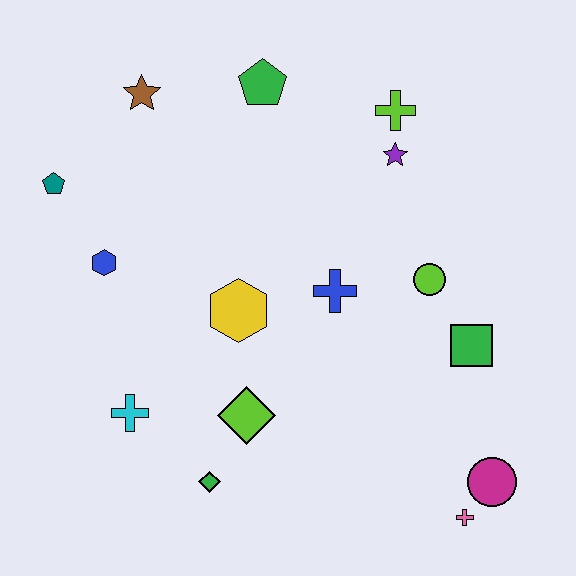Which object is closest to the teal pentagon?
The blue hexagon is closest to the teal pentagon.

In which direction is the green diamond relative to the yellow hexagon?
The green diamond is below the yellow hexagon.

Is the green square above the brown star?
No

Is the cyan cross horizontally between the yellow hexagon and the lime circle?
No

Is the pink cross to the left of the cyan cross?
No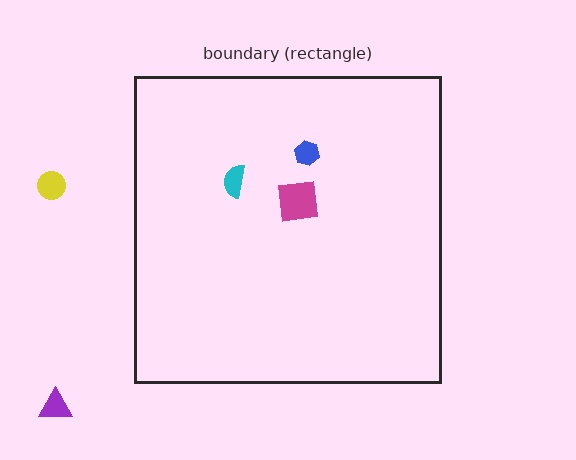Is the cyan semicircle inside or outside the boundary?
Inside.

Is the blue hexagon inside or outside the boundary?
Inside.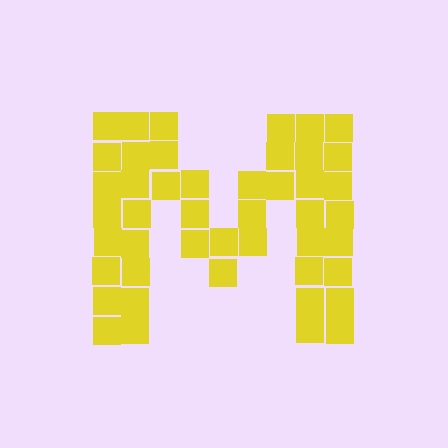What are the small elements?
The small elements are squares.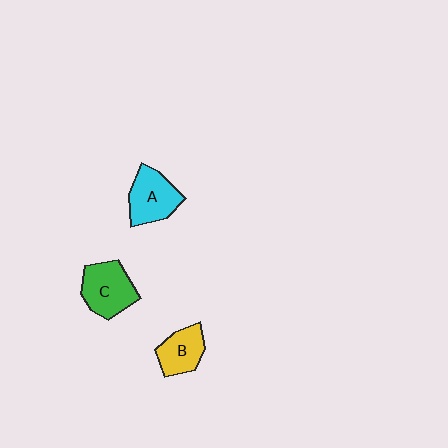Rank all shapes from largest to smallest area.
From largest to smallest: C (green), A (cyan), B (yellow).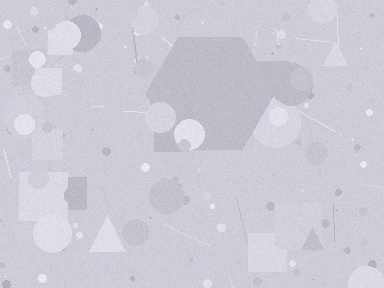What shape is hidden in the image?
A hexagon is hidden in the image.